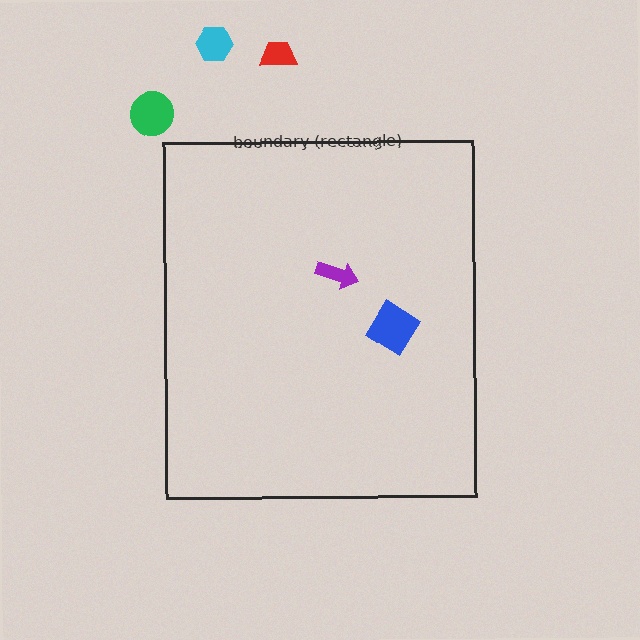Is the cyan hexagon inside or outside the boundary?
Outside.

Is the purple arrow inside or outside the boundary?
Inside.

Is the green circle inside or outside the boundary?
Outside.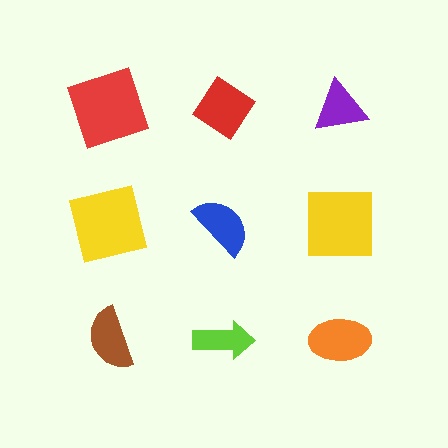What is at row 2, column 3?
A yellow square.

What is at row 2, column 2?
A blue semicircle.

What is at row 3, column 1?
A brown semicircle.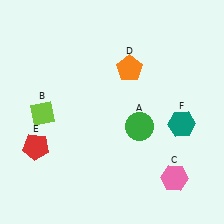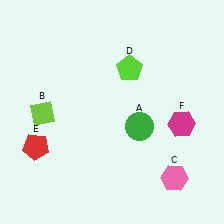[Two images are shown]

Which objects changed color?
D changed from orange to lime. F changed from teal to magenta.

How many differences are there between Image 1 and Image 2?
There are 2 differences between the two images.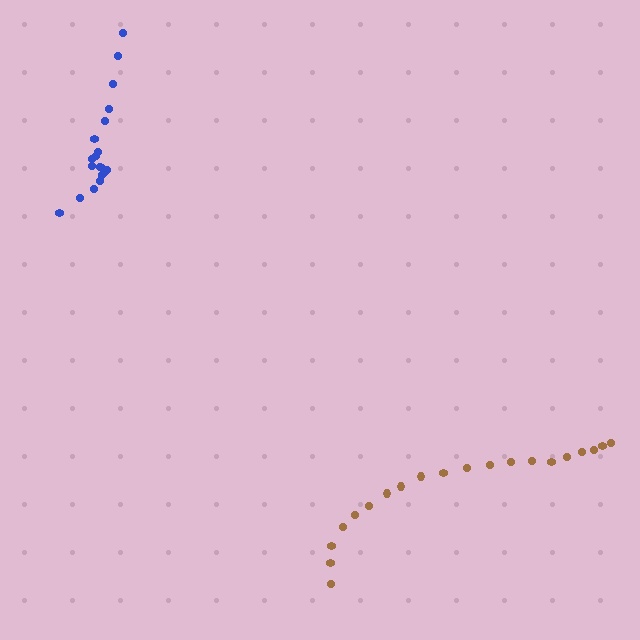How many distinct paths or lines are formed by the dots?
There are 2 distinct paths.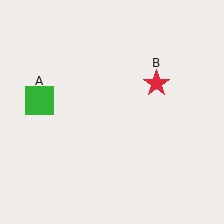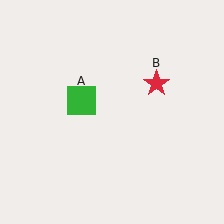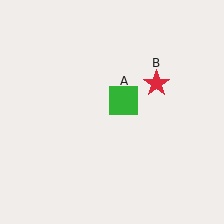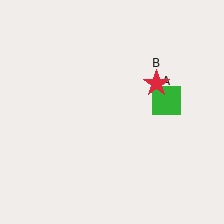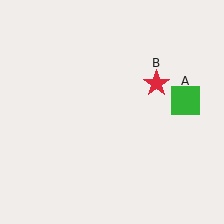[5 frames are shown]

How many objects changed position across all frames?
1 object changed position: green square (object A).